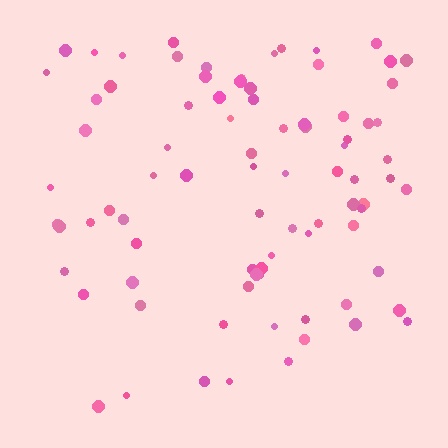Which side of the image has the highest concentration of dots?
The top.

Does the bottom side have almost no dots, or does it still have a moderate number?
Still a moderate number, just noticeably fewer than the top.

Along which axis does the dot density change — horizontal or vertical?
Vertical.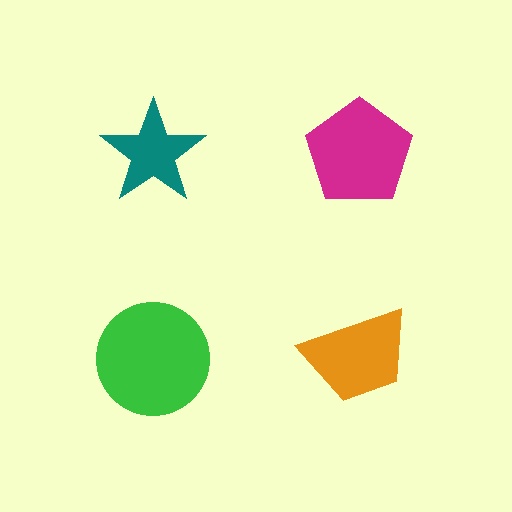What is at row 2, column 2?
An orange trapezoid.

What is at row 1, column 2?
A magenta pentagon.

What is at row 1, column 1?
A teal star.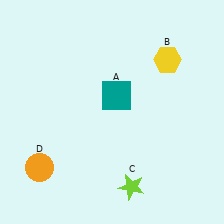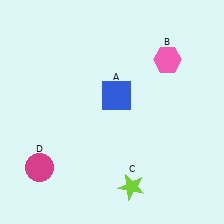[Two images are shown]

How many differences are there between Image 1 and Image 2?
There are 3 differences between the two images.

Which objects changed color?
A changed from teal to blue. B changed from yellow to pink. D changed from orange to magenta.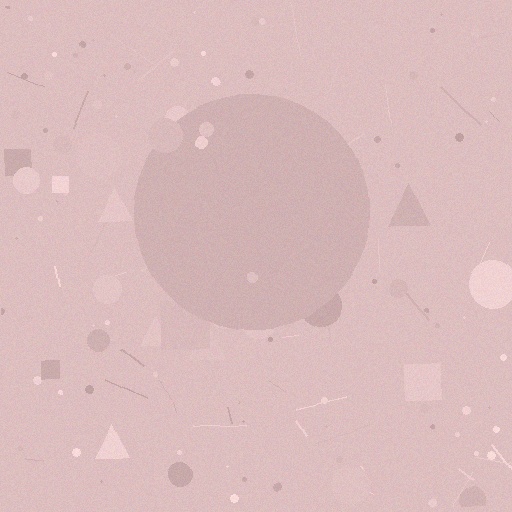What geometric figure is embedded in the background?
A circle is embedded in the background.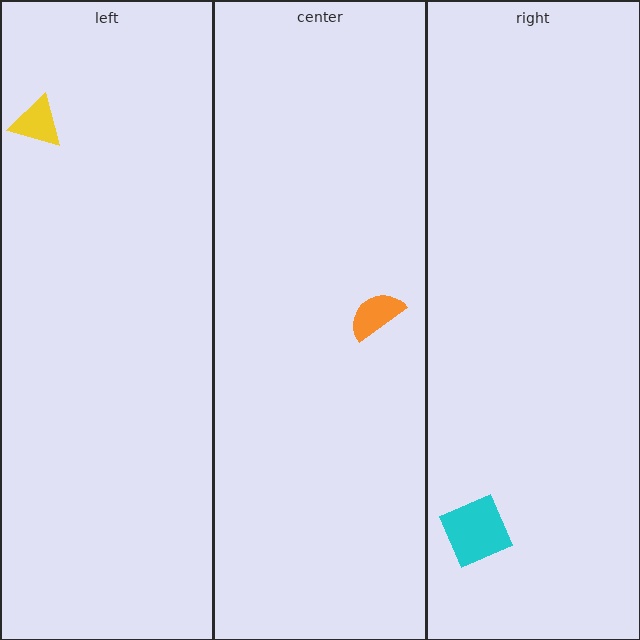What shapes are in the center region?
The orange semicircle.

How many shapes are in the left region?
1.